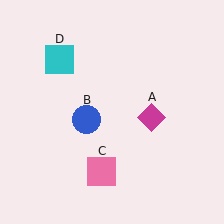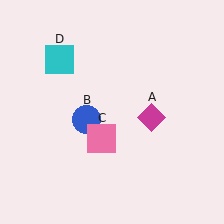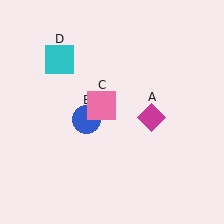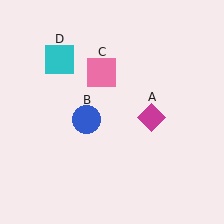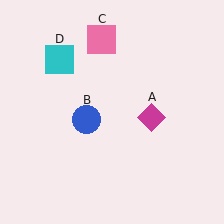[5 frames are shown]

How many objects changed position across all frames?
1 object changed position: pink square (object C).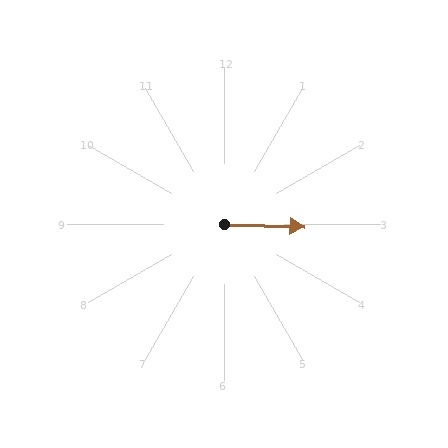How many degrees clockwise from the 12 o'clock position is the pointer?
Approximately 92 degrees.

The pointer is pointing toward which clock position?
Roughly 3 o'clock.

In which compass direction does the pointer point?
East.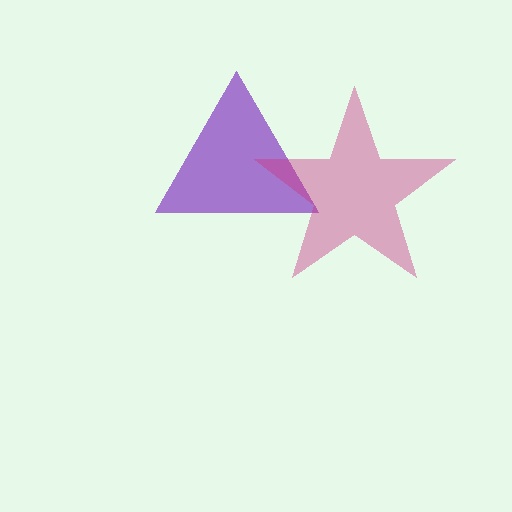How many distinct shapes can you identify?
There are 2 distinct shapes: a purple triangle, a magenta star.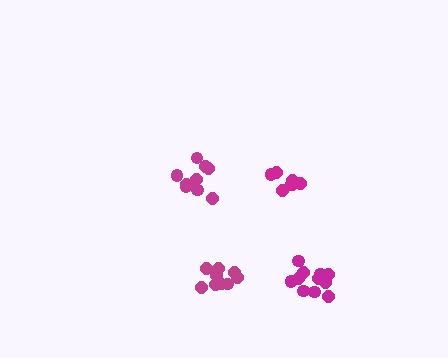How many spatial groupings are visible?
There are 4 spatial groupings.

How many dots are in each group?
Group 1: 11 dots, Group 2: 9 dots, Group 3: 7 dots, Group 4: 10 dots (37 total).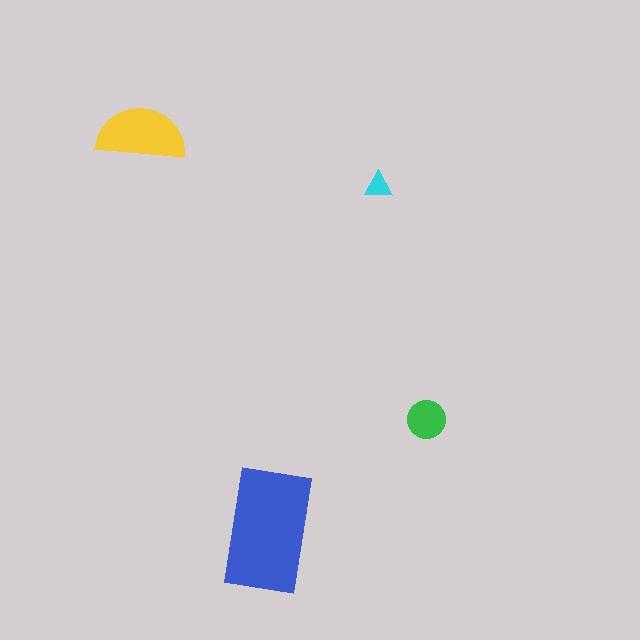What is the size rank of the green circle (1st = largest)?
3rd.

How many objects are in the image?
There are 4 objects in the image.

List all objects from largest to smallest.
The blue rectangle, the yellow semicircle, the green circle, the cyan triangle.